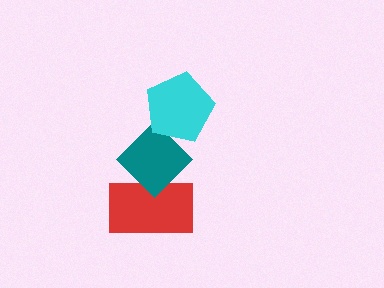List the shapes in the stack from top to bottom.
From top to bottom: the cyan pentagon, the teal diamond, the red rectangle.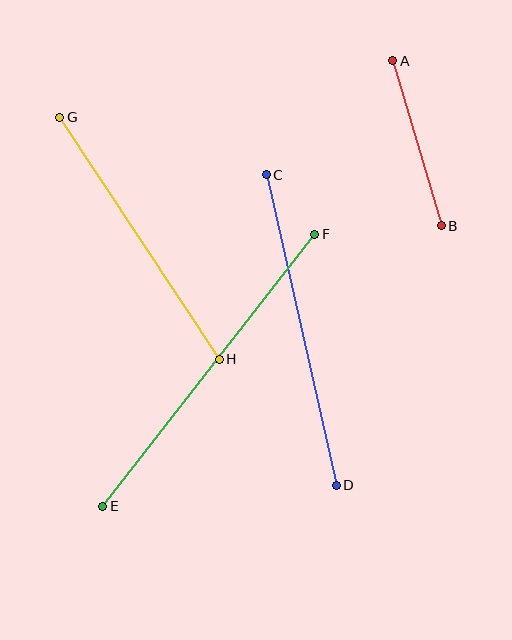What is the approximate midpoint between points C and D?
The midpoint is at approximately (301, 330) pixels.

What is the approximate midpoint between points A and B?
The midpoint is at approximately (417, 143) pixels.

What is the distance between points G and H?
The distance is approximately 290 pixels.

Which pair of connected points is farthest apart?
Points E and F are farthest apart.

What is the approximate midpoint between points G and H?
The midpoint is at approximately (139, 238) pixels.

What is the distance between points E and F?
The distance is approximately 345 pixels.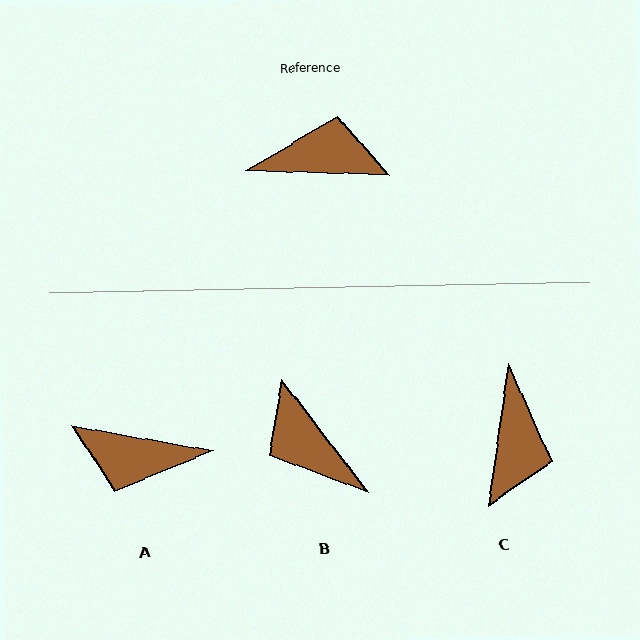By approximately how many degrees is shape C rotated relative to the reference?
Approximately 97 degrees clockwise.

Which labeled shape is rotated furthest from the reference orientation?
A, about 172 degrees away.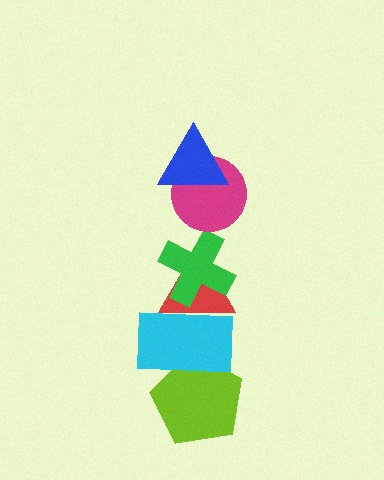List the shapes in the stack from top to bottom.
From top to bottom: the blue triangle, the magenta circle, the green cross, the red triangle, the cyan rectangle, the lime pentagon.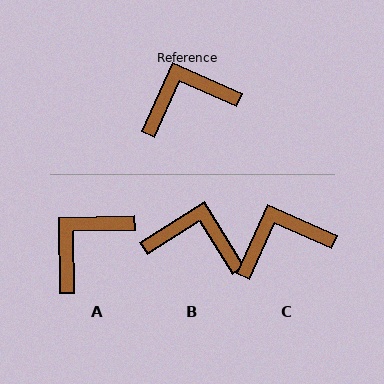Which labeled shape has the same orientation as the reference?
C.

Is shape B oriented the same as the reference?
No, it is off by about 34 degrees.